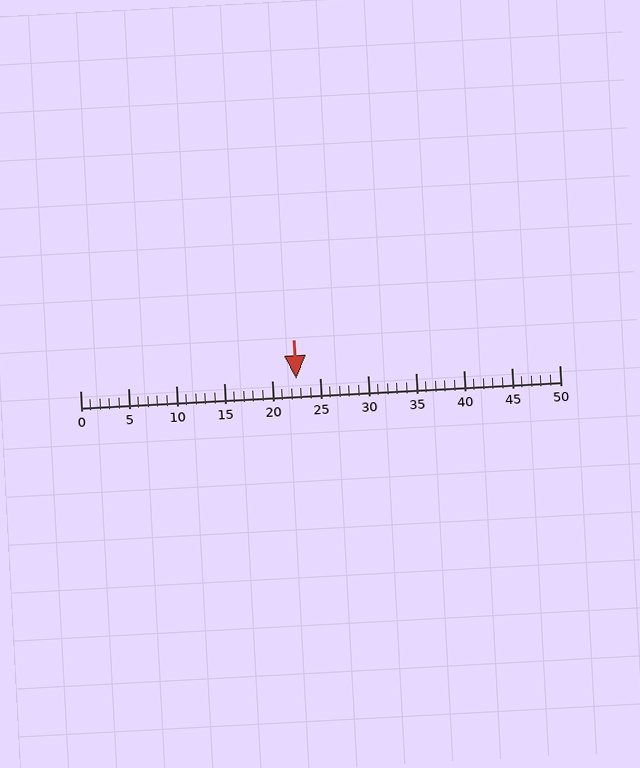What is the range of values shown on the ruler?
The ruler shows values from 0 to 50.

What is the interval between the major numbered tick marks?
The major tick marks are spaced 5 units apart.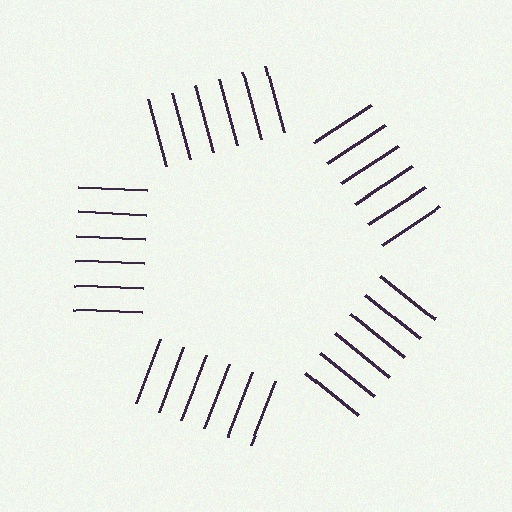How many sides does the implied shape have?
5 sides — the line-ends trace a pentagon.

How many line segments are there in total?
30 — 6 along each of the 5 edges.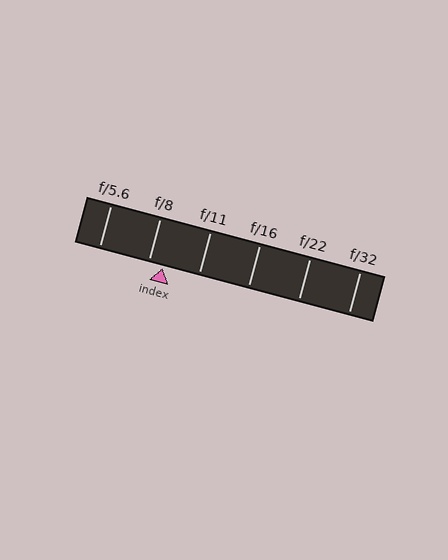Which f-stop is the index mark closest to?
The index mark is closest to f/8.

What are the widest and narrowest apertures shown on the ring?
The widest aperture shown is f/5.6 and the narrowest is f/32.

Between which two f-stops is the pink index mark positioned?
The index mark is between f/8 and f/11.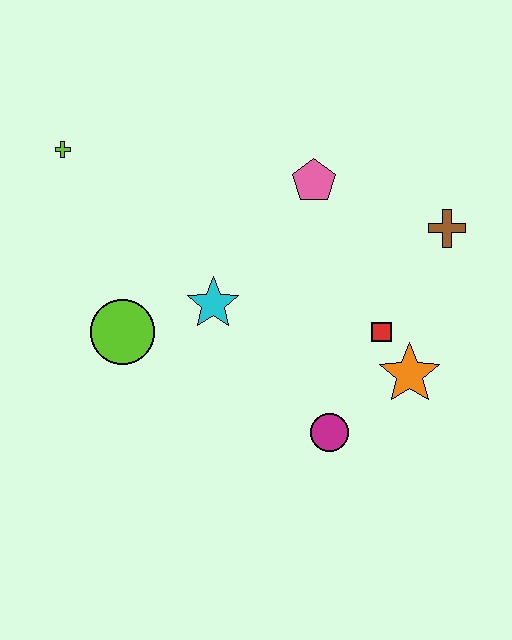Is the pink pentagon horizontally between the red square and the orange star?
No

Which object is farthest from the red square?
The lime cross is farthest from the red square.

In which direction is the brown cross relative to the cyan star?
The brown cross is to the right of the cyan star.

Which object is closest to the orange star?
The red square is closest to the orange star.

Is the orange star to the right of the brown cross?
No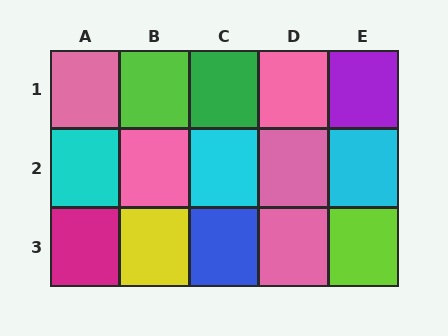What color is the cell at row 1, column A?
Pink.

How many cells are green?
1 cell is green.